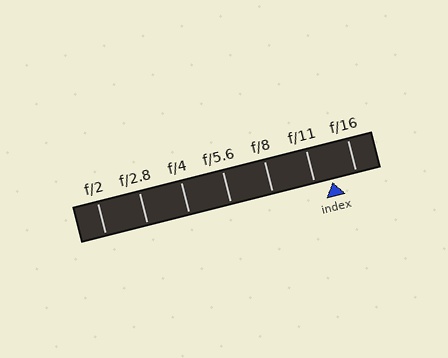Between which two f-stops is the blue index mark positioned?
The index mark is between f/11 and f/16.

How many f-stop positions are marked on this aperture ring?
There are 7 f-stop positions marked.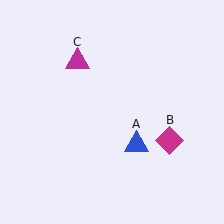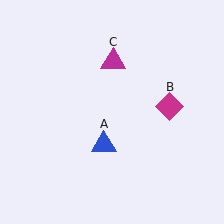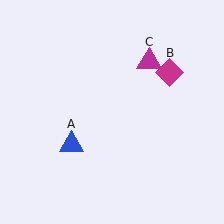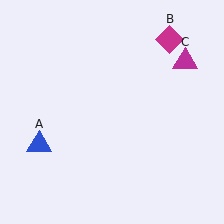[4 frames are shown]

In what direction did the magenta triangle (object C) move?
The magenta triangle (object C) moved right.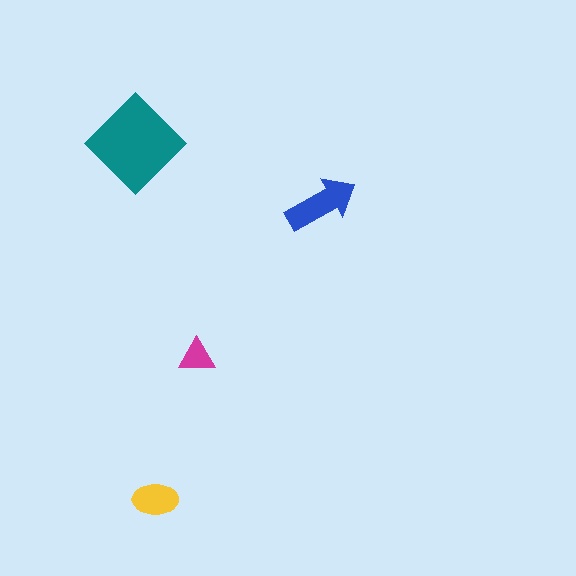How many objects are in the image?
There are 4 objects in the image.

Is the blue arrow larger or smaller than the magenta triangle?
Larger.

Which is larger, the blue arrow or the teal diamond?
The teal diamond.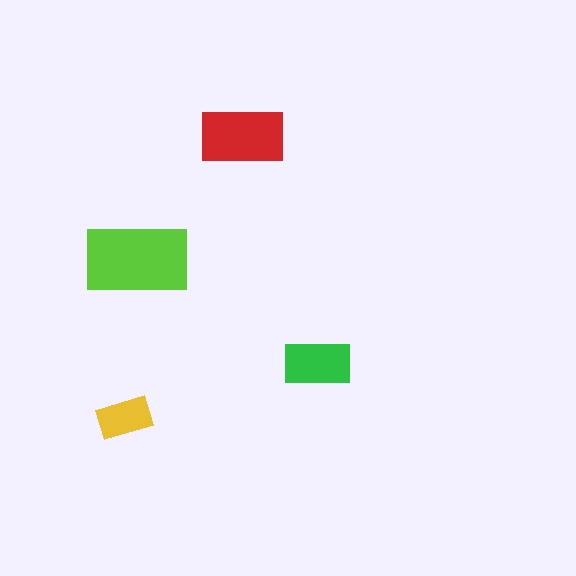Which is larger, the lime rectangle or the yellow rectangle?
The lime one.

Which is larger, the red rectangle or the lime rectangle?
The lime one.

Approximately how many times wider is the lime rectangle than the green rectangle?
About 1.5 times wider.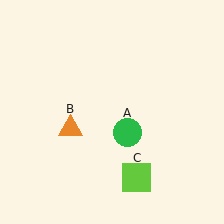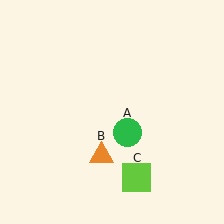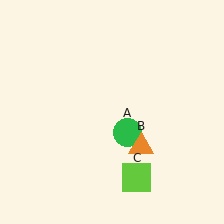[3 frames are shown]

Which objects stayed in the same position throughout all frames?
Green circle (object A) and lime square (object C) remained stationary.